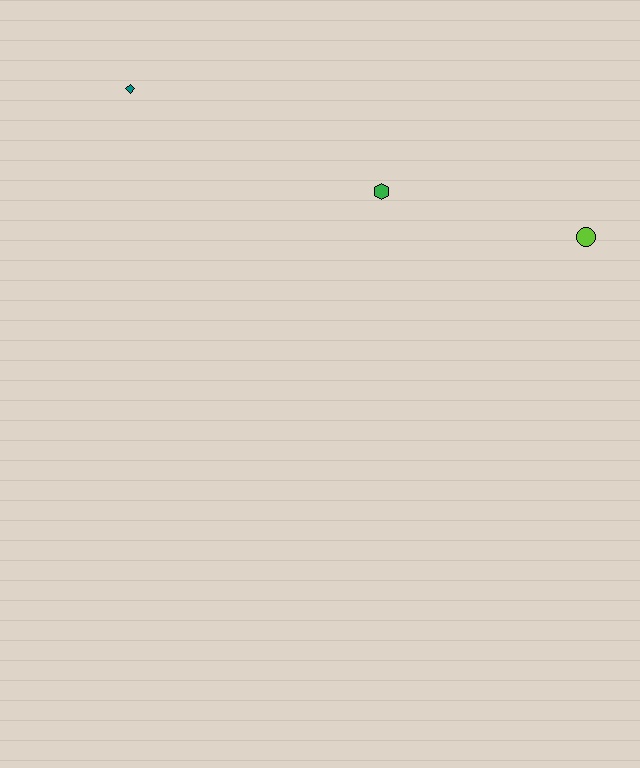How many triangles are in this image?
There are no triangles.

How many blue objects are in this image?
There are no blue objects.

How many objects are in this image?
There are 3 objects.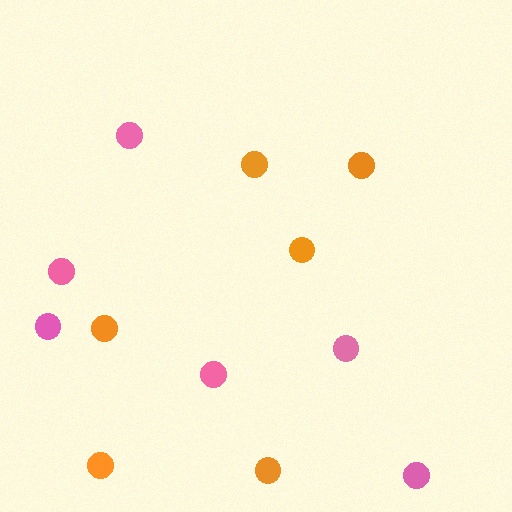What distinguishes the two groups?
There are 2 groups: one group of pink circles (6) and one group of orange circles (6).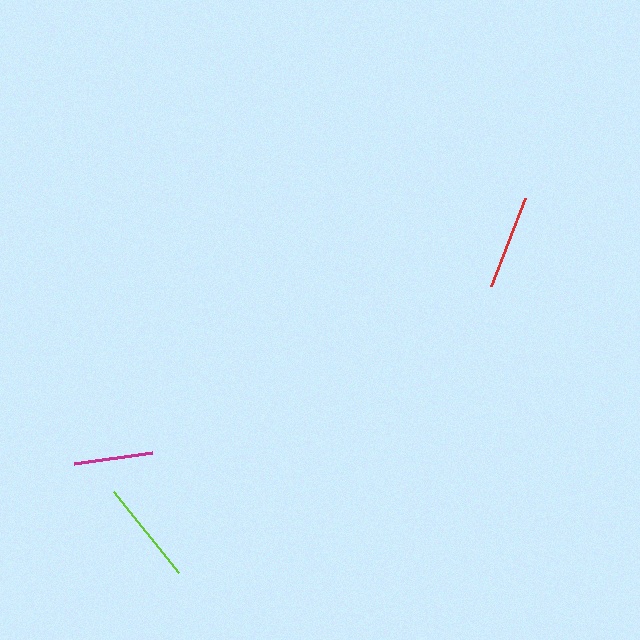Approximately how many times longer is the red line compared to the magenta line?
The red line is approximately 1.2 times the length of the magenta line.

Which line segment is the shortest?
The magenta line is the shortest at approximately 79 pixels.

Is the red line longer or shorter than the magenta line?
The red line is longer than the magenta line.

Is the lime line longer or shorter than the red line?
The lime line is longer than the red line.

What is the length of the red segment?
The red segment is approximately 94 pixels long.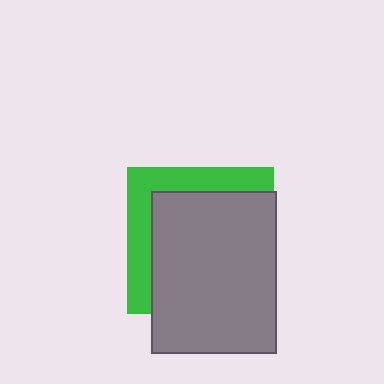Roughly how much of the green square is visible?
A small part of it is visible (roughly 30%).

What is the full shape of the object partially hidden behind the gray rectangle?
The partially hidden object is a green square.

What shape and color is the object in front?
The object in front is a gray rectangle.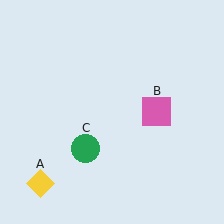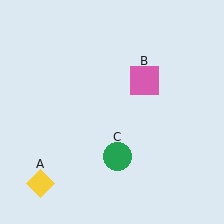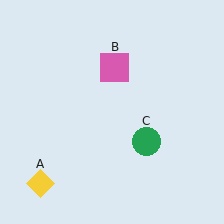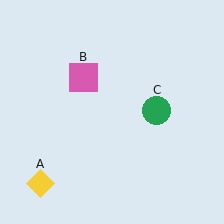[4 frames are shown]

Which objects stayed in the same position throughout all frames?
Yellow diamond (object A) remained stationary.